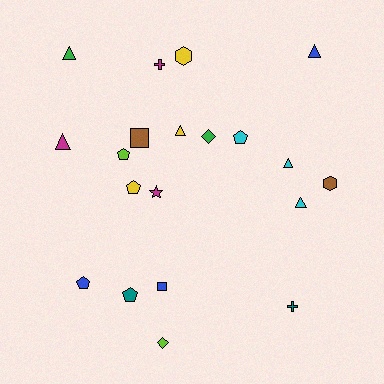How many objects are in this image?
There are 20 objects.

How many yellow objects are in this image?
There are 3 yellow objects.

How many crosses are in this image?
There are 2 crosses.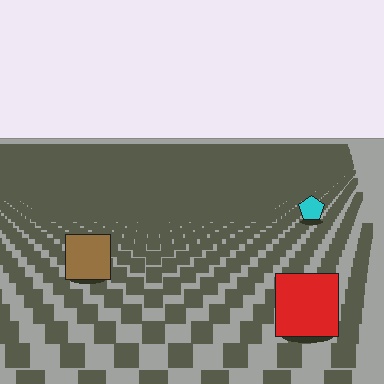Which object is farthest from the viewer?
The cyan pentagon is farthest from the viewer. It appears smaller and the ground texture around it is denser.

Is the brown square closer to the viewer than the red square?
No. The red square is closer — you can tell from the texture gradient: the ground texture is coarser near it.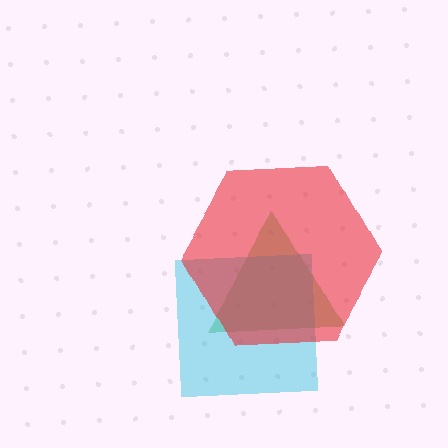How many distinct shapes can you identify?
There are 3 distinct shapes: a green triangle, a cyan square, a red hexagon.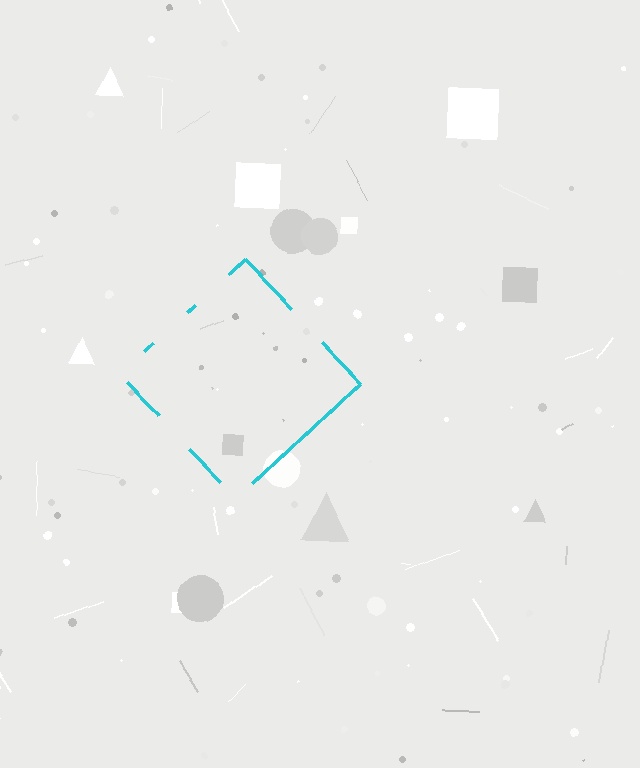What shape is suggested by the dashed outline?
The dashed outline suggests a diamond.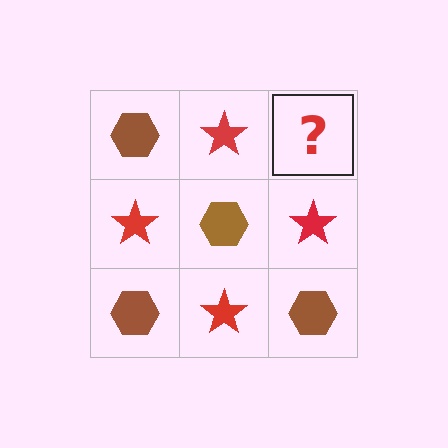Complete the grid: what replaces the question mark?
The question mark should be replaced with a brown hexagon.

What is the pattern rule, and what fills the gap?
The rule is that it alternates brown hexagon and red star in a checkerboard pattern. The gap should be filled with a brown hexagon.